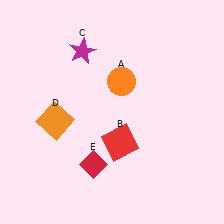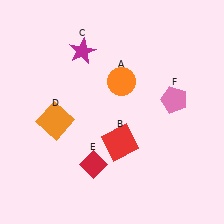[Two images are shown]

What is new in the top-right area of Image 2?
A pink pentagon (F) was added in the top-right area of Image 2.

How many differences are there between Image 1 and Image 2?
There is 1 difference between the two images.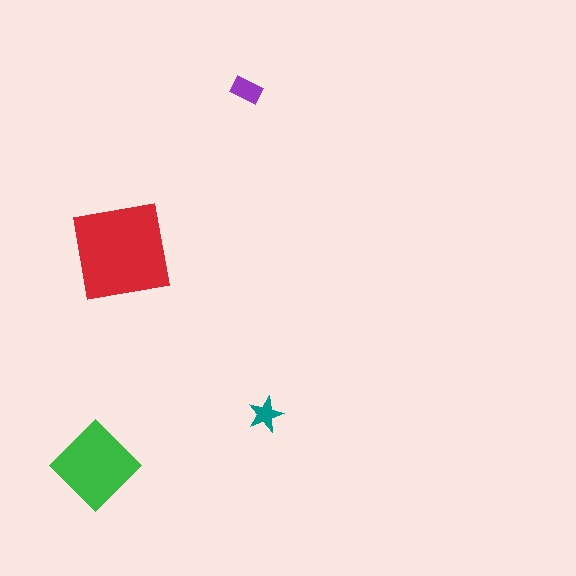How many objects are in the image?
There are 4 objects in the image.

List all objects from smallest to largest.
The teal star, the purple rectangle, the green diamond, the red square.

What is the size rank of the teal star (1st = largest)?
4th.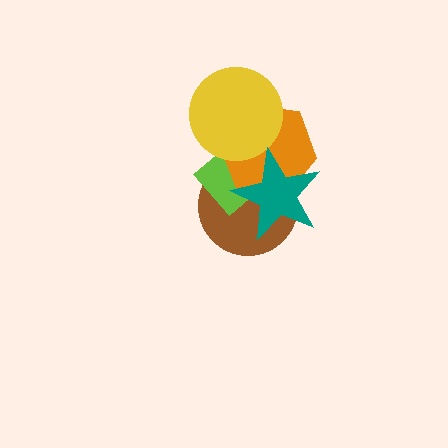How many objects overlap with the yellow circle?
2 objects overlap with the yellow circle.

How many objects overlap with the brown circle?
3 objects overlap with the brown circle.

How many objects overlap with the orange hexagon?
4 objects overlap with the orange hexagon.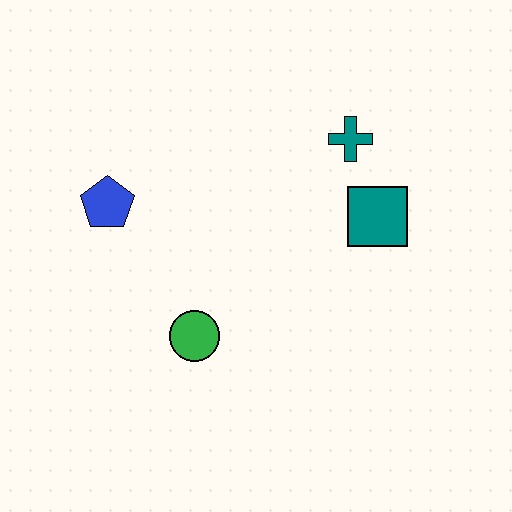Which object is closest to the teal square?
The teal cross is closest to the teal square.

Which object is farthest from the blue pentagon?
The teal square is farthest from the blue pentagon.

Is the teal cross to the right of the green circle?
Yes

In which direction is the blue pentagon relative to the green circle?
The blue pentagon is above the green circle.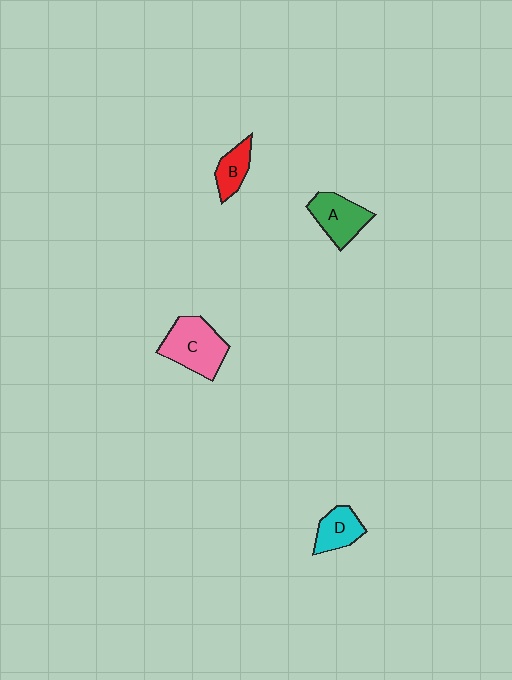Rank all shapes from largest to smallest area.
From largest to smallest: C (pink), A (green), D (cyan), B (red).